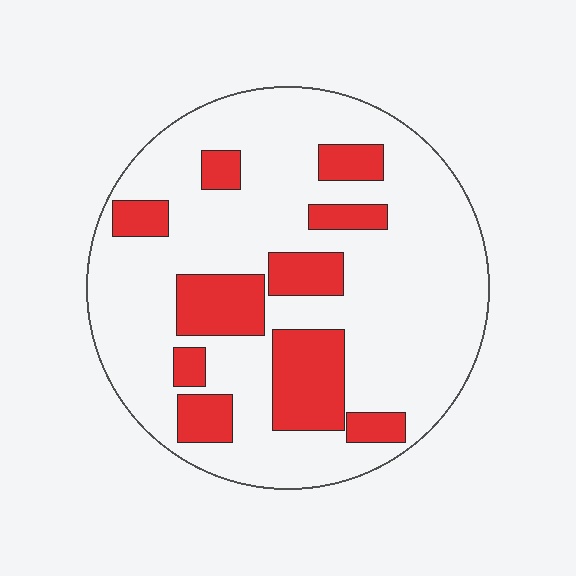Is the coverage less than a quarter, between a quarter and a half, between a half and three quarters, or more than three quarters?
Less than a quarter.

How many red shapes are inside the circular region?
10.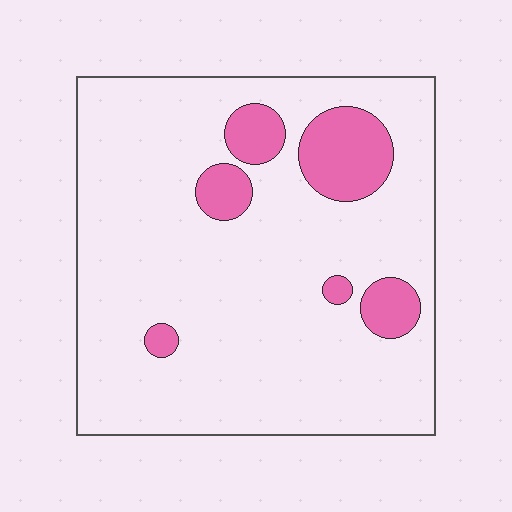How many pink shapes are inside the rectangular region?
6.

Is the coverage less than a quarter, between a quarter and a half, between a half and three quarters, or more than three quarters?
Less than a quarter.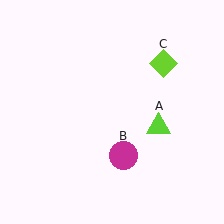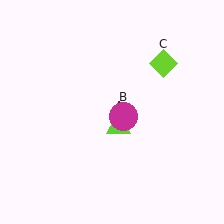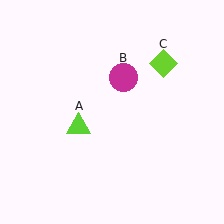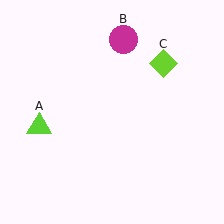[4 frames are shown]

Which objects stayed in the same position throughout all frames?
Lime diamond (object C) remained stationary.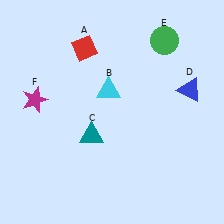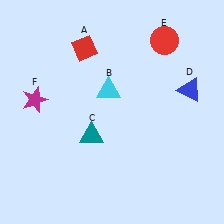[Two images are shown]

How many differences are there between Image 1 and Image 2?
There is 1 difference between the two images.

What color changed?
The circle (E) changed from green in Image 1 to red in Image 2.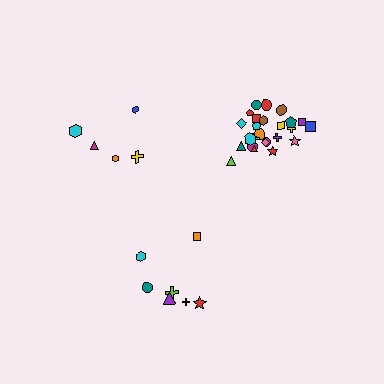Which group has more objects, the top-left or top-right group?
The top-right group.